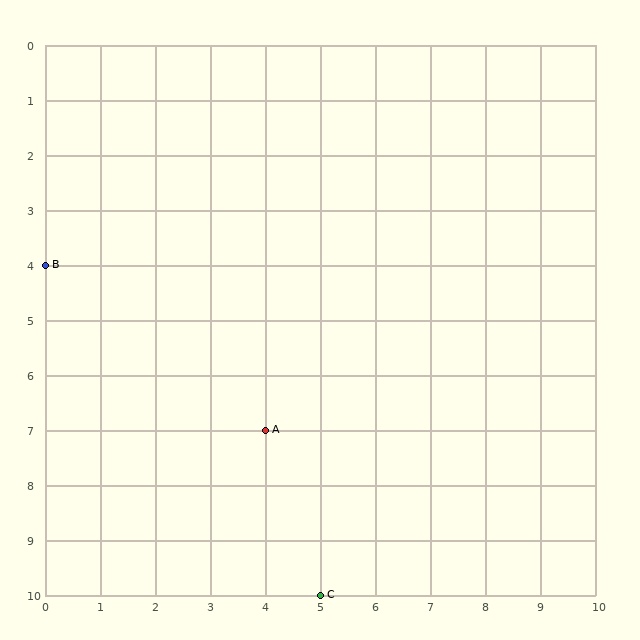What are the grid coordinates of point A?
Point A is at grid coordinates (4, 7).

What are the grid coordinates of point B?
Point B is at grid coordinates (0, 4).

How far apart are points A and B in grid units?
Points A and B are 4 columns and 3 rows apart (about 5.0 grid units diagonally).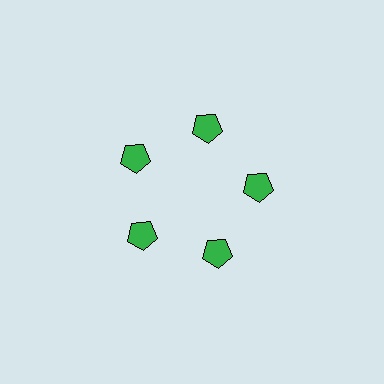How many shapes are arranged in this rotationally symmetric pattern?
There are 5 shapes, arranged in 5 groups of 1.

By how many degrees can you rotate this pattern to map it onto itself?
The pattern maps onto itself every 72 degrees of rotation.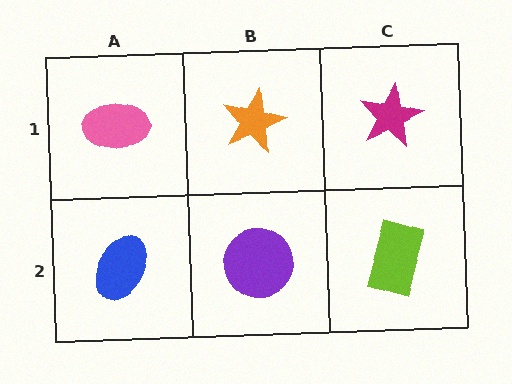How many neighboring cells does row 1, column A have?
2.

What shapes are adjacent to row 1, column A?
A blue ellipse (row 2, column A), an orange star (row 1, column B).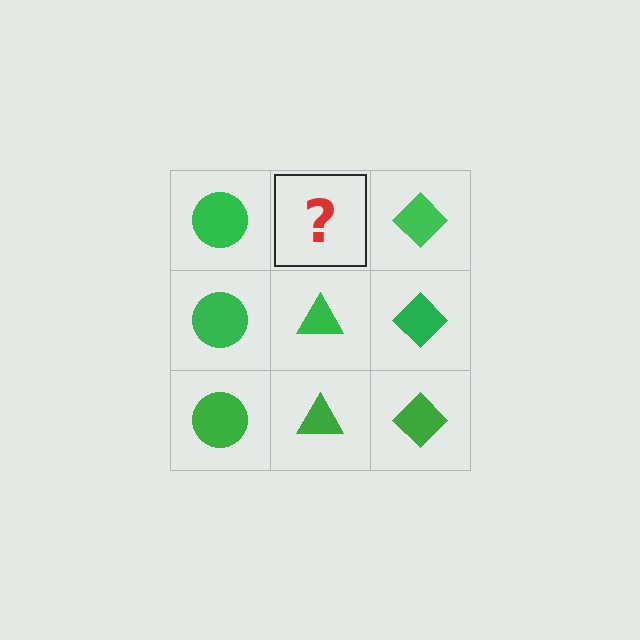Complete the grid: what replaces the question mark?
The question mark should be replaced with a green triangle.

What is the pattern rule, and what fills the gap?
The rule is that each column has a consistent shape. The gap should be filled with a green triangle.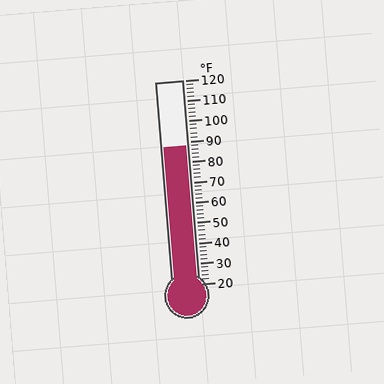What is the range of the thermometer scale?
The thermometer scale ranges from 20°F to 120°F.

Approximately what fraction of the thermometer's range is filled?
The thermometer is filled to approximately 70% of its range.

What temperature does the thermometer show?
The thermometer shows approximately 88°F.